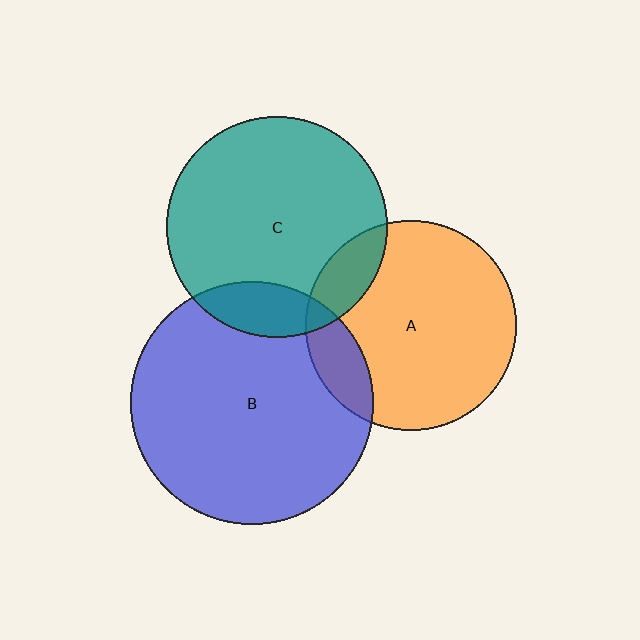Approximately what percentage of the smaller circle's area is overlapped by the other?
Approximately 15%.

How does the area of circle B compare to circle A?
Approximately 1.3 times.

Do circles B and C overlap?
Yes.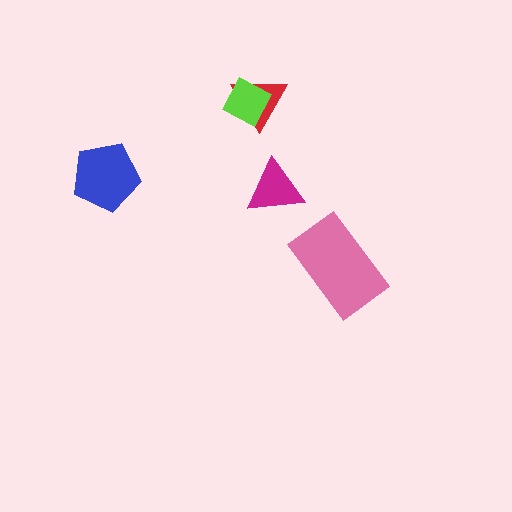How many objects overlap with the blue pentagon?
0 objects overlap with the blue pentagon.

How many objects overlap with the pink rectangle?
0 objects overlap with the pink rectangle.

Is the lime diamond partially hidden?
No, no other shape covers it.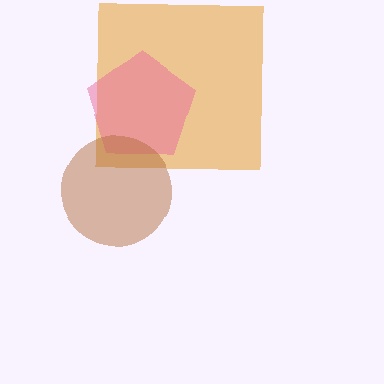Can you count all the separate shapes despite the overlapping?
Yes, there are 3 separate shapes.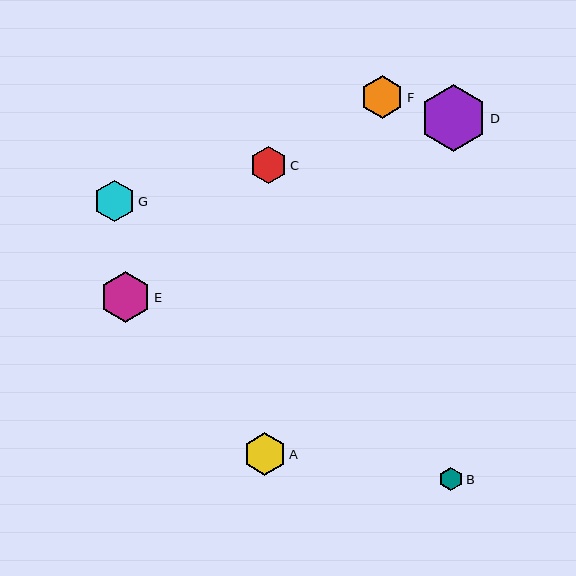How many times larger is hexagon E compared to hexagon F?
Hexagon E is approximately 1.2 times the size of hexagon F.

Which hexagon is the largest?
Hexagon D is the largest with a size of approximately 67 pixels.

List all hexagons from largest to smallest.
From largest to smallest: D, E, F, A, G, C, B.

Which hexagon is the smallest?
Hexagon B is the smallest with a size of approximately 24 pixels.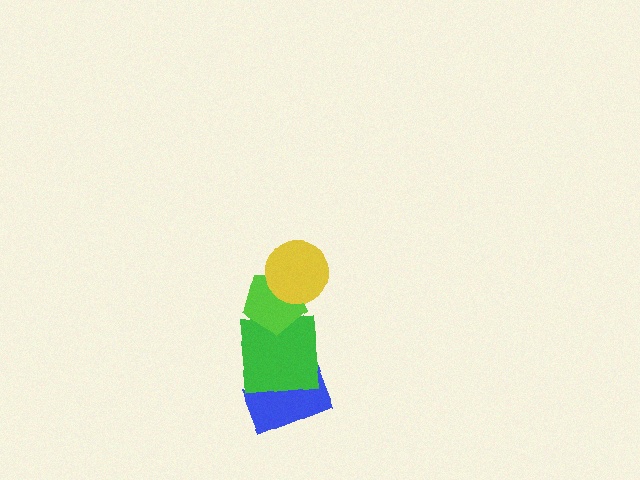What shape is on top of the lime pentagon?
The yellow circle is on top of the lime pentagon.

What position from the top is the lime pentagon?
The lime pentagon is 2nd from the top.